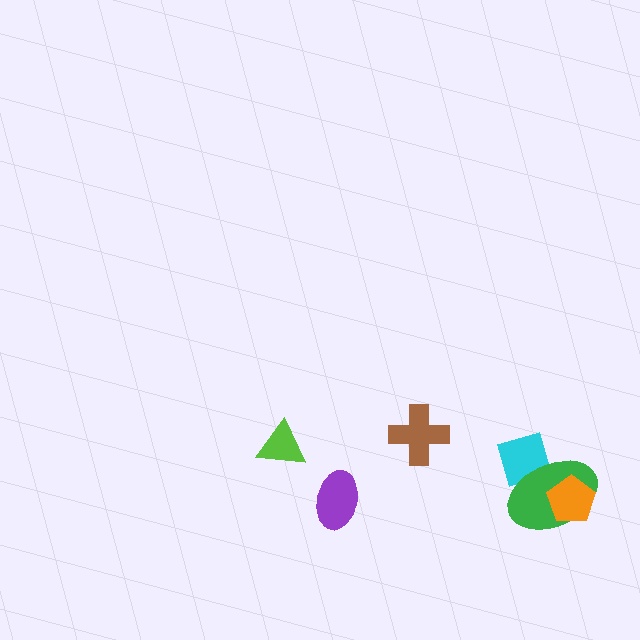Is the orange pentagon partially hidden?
No, no other shape covers it.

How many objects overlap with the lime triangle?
0 objects overlap with the lime triangle.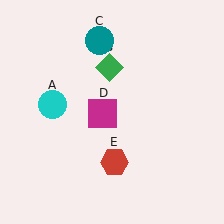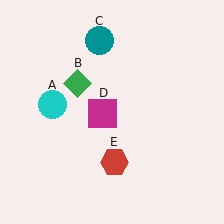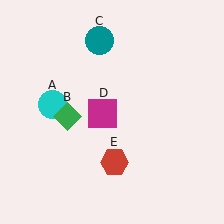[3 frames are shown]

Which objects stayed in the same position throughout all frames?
Cyan circle (object A) and teal circle (object C) and magenta square (object D) and red hexagon (object E) remained stationary.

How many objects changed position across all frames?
1 object changed position: green diamond (object B).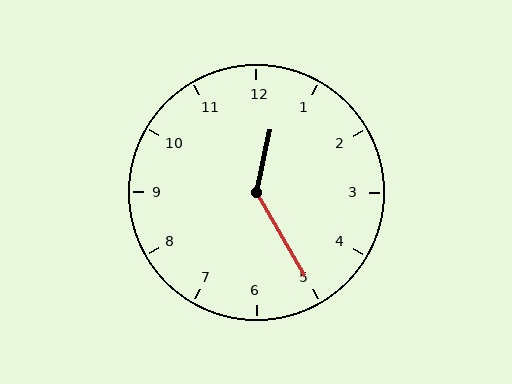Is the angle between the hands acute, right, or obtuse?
It is obtuse.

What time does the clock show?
12:25.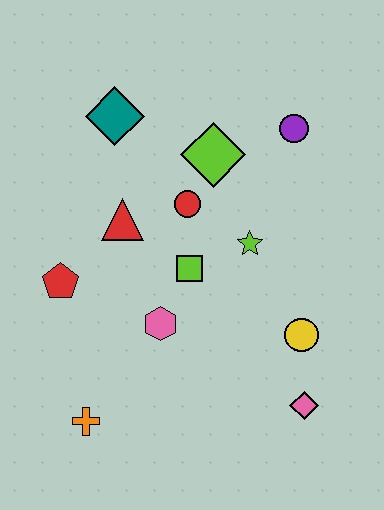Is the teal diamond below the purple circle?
No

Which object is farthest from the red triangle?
The pink diamond is farthest from the red triangle.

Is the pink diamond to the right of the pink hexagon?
Yes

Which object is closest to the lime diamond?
The red circle is closest to the lime diamond.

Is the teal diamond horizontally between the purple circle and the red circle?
No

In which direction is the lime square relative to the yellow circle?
The lime square is to the left of the yellow circle.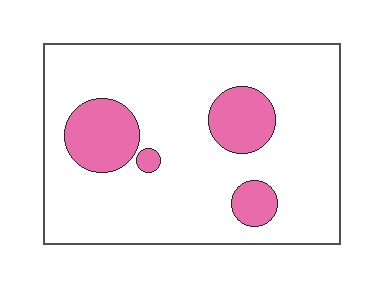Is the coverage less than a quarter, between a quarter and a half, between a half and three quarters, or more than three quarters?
Less than a quarter.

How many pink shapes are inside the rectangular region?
4.